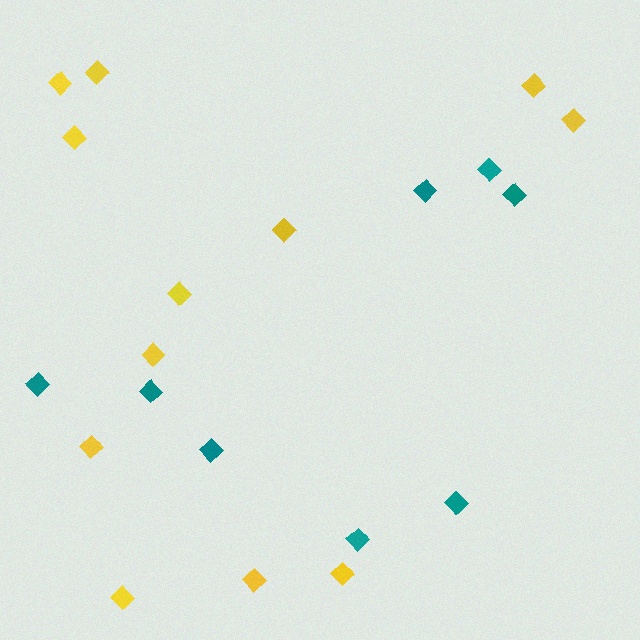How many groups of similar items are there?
There are 2 groups: one group of teal diamonds (8) and one group of yellow diamonds (12).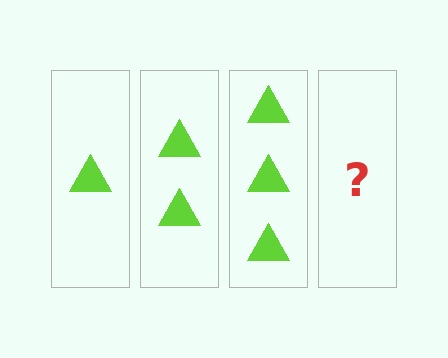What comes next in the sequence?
The next element should be 4 triangles.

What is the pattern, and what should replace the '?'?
The pattern is that each step adds one more triangle. The '?' should be 4 triangles.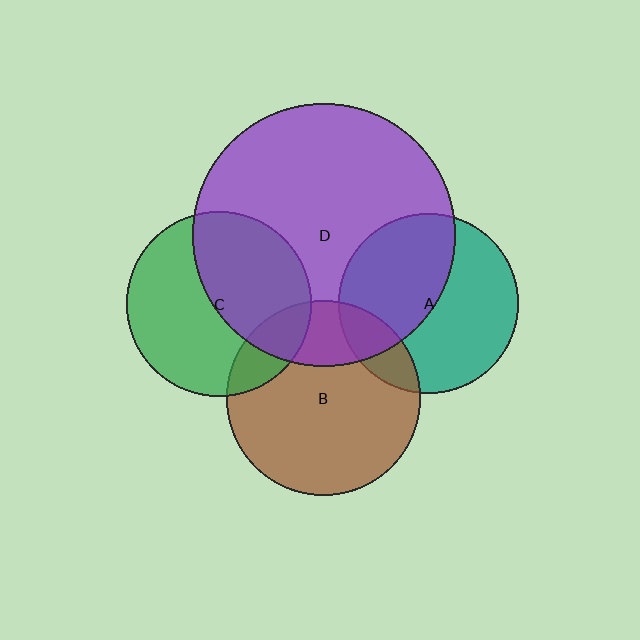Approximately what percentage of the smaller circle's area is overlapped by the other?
Approximately 45%.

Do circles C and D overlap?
Yes.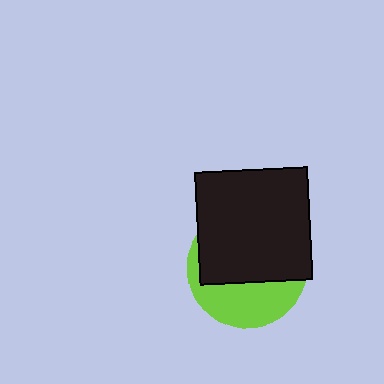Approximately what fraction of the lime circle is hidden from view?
Roughly 61% of the lime circle is hidden behind the black square.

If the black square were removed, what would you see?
You would see the complete lime circle.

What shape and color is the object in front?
The object in front is a black square.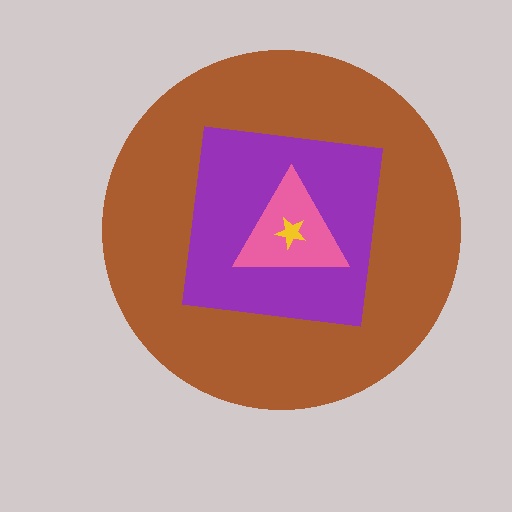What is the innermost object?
The yellow star.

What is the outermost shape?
The brown circle.